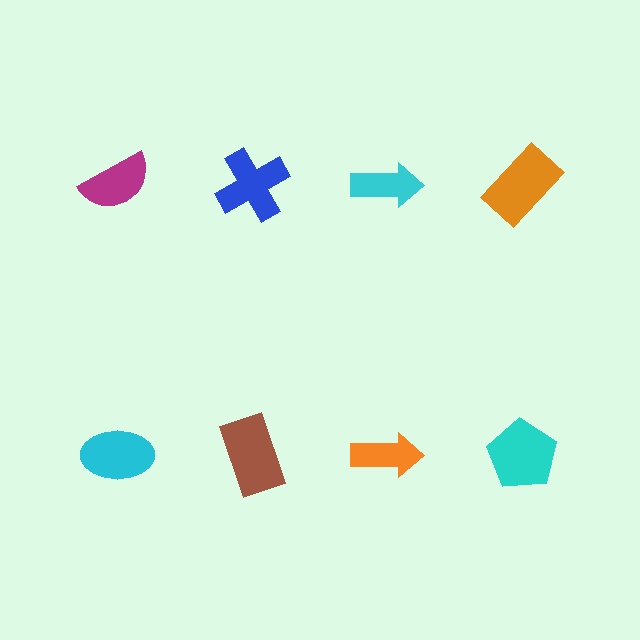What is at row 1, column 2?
A blue cross.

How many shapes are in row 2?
4 shapes.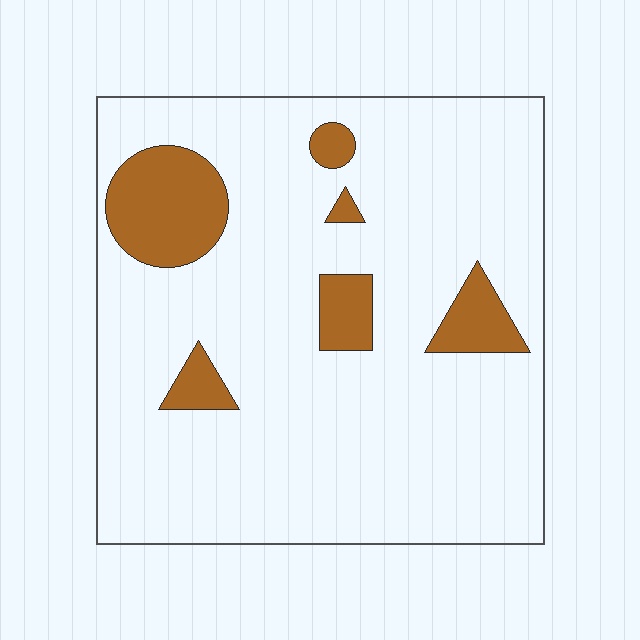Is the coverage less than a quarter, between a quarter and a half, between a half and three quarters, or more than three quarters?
Less than a quarter.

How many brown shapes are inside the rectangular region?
6.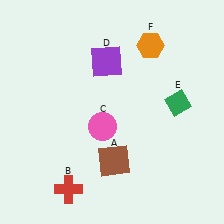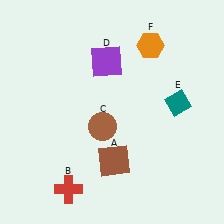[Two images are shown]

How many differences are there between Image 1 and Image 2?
There are 2 differences between the two images.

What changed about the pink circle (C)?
In Image 1, C is pink. In Image 2, it changed to brown.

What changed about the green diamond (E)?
In Image 1, E is green. In Image 2, it changed to teal.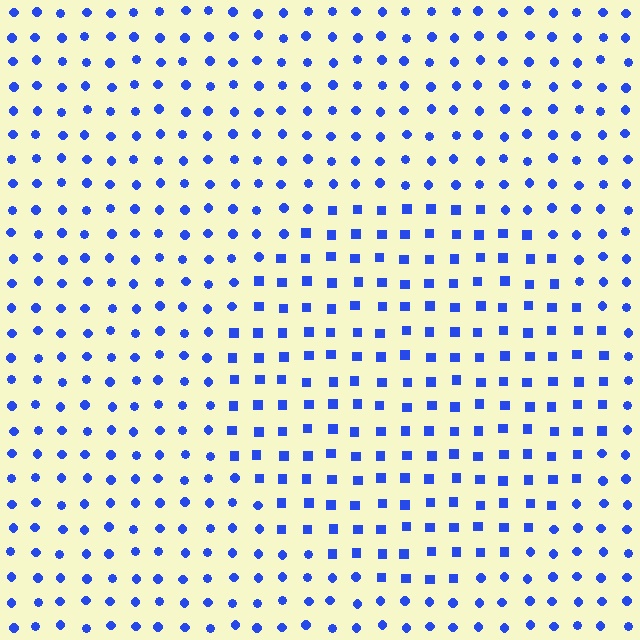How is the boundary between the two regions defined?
The boundary is defined by a change in element shape: squares inside vs. circles outside. All elements share the same color and spacing.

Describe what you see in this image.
The image is filled with small blue elements arranged in a uniform grid. A circle-shaped region contains squares, while the surrounding area contains circles. The boundary is defined purely by the change in element shape.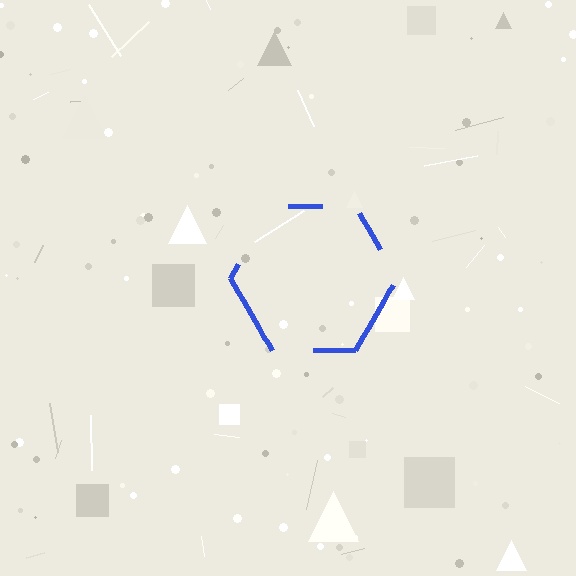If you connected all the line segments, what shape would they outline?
They would outline a hexagon.